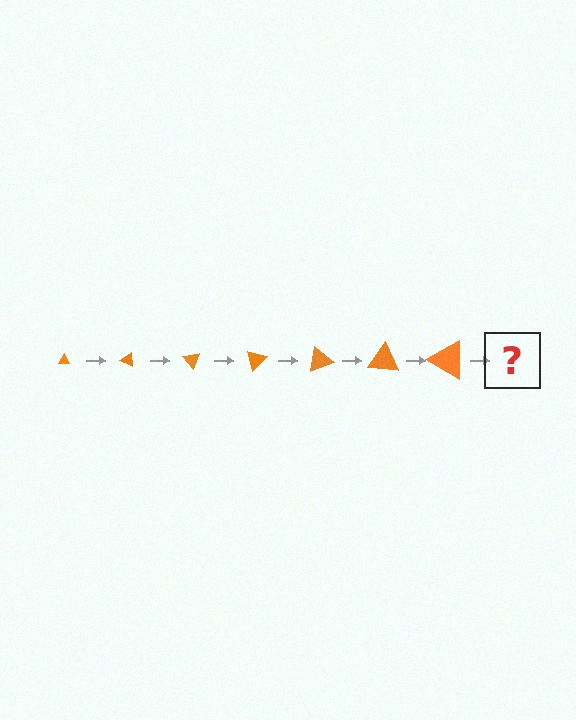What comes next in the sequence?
The next element should be a triangle, larger than the previous one and rotated 175 degrees from the start.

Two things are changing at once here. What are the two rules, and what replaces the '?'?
The two rules are that the triangle grows larger each step and it rotates 25 degrees each step. The '?' should be a triangle, larger than the previous one and rotated 175 degrees from the start.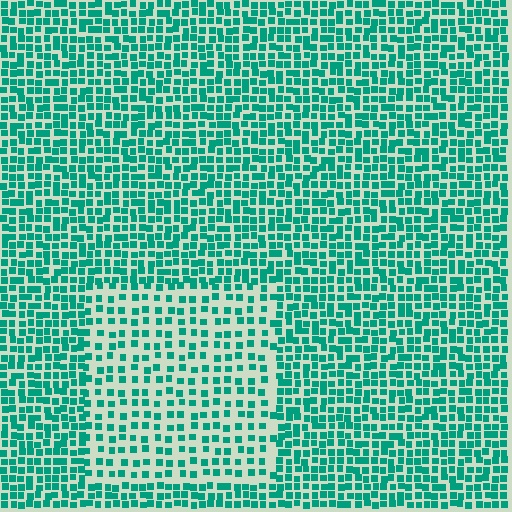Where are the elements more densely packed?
The elements are more densely packed outside the rectangle boundary.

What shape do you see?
I see a rectangle.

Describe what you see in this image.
The image contains small teal elements arranged at two different densities. A rectangle-shaped region is visible where the elements are less densely packed than the surrounding area.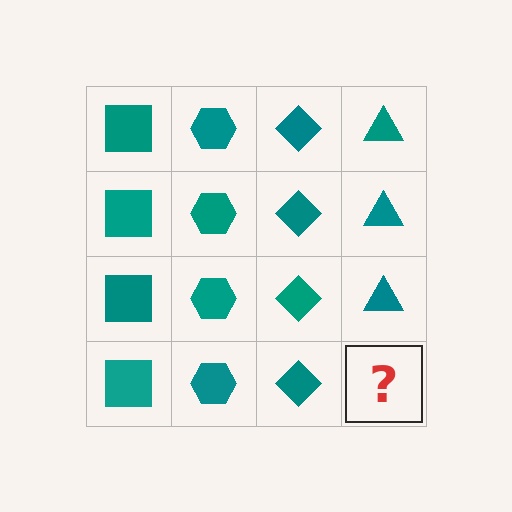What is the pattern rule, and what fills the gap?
The rule is that each column has a consistent shape. The gap should be filled with a teal triangle.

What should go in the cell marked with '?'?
The missing cell should contain a teal triangle.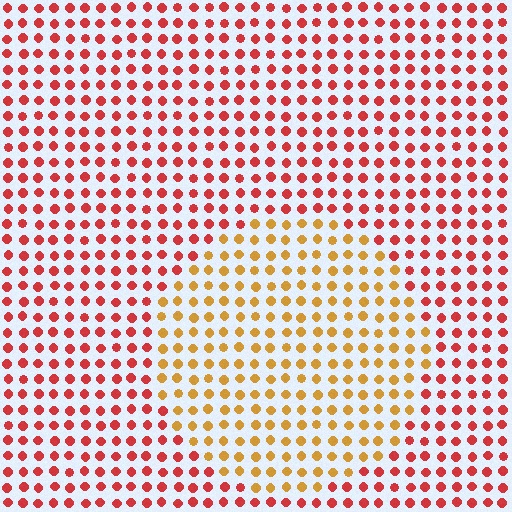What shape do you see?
I see a circle.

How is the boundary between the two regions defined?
The boundary is defined purely by a slight shift in hue (about 41 degrees). Spacing, size, and orientation are identical on both sides.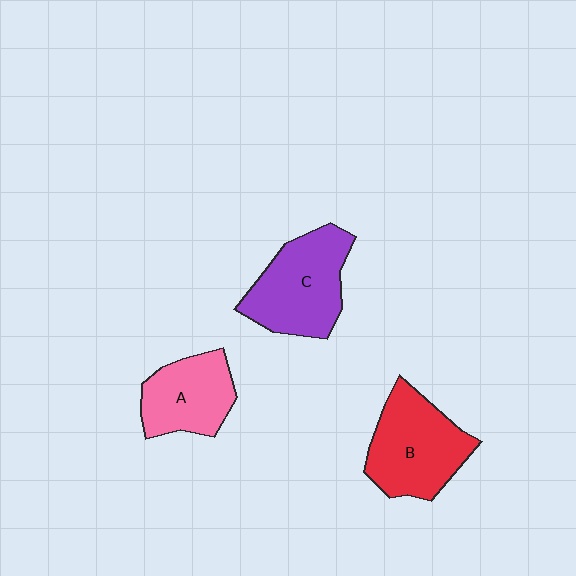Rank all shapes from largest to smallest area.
From largest to smallest: B (red), C (purple), A (pink).